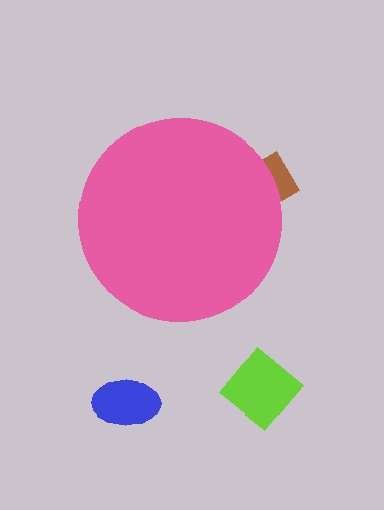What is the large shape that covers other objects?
A pink circle.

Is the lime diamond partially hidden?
No, the lime diamond is fully visible.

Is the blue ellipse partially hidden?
No, the blue ellipse is fully visible.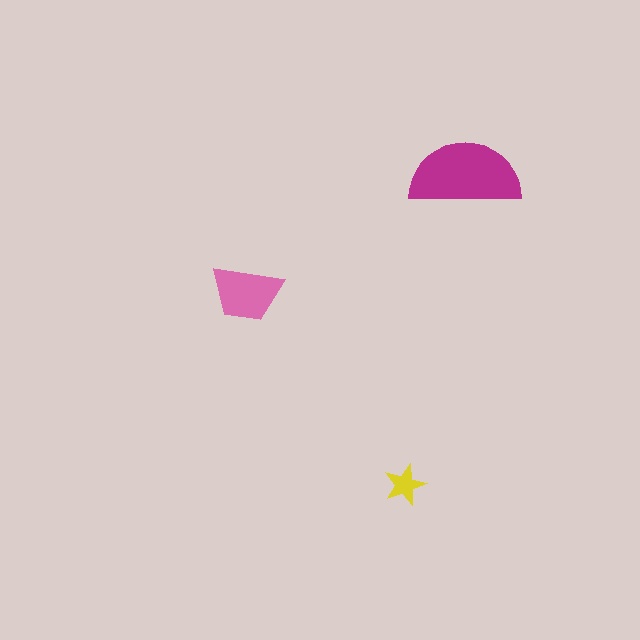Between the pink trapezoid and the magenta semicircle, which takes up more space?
The magenta semicircle.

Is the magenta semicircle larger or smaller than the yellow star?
Larger.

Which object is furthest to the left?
The pink trapezoid is leftmost.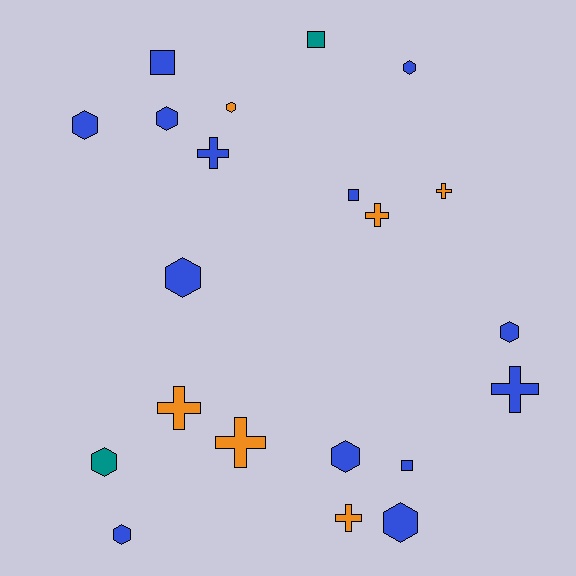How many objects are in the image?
There are 21 objects.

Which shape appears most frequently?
Hexagon, with 10 objects.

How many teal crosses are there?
There are no teal crosses.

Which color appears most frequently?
Blue, with 13 objects.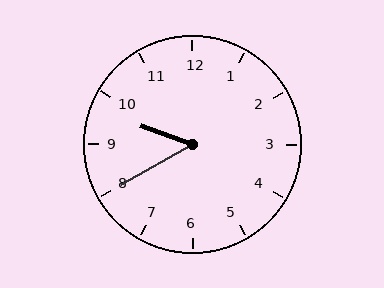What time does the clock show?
9:40.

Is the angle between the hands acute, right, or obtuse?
It is acute.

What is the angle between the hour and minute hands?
Approximately 50 degrees.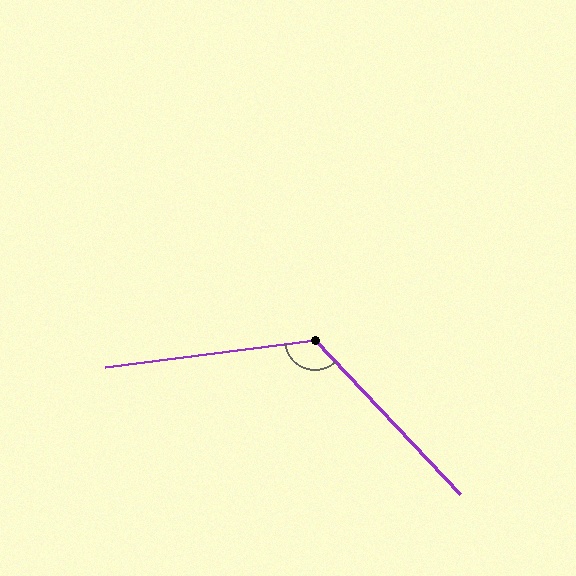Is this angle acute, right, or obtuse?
It is obtuse.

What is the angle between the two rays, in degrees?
Approximately 126 degrees.